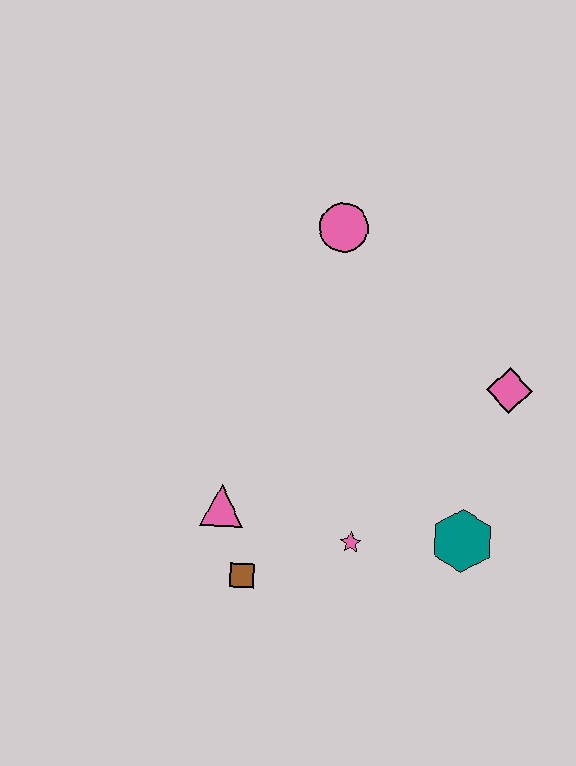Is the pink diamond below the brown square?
No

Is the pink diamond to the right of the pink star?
Yes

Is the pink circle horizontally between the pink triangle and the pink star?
Yes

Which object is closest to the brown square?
The pink triangle is closest to the brown square.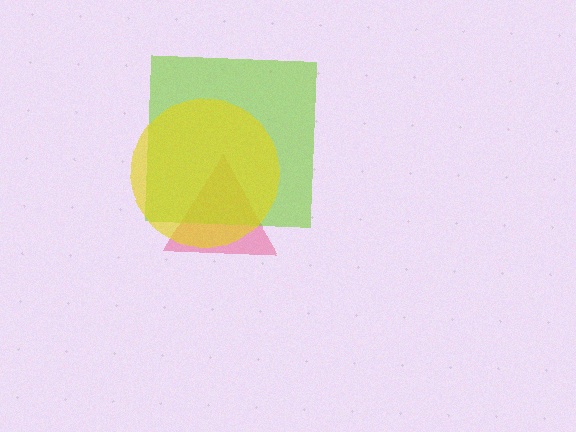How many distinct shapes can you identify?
There are 3 distinct shapes: a pink triangle, a lime square, a yellow circle.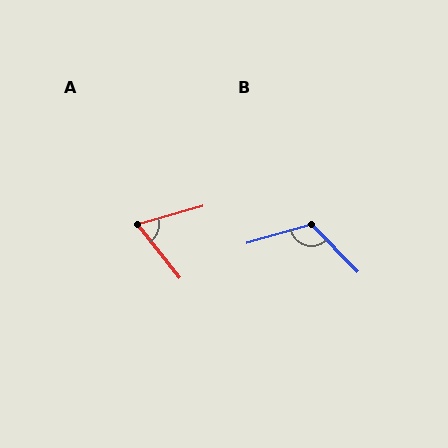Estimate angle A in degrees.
Approximately 67 degrees.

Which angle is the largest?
B, at approximately 118 degrees.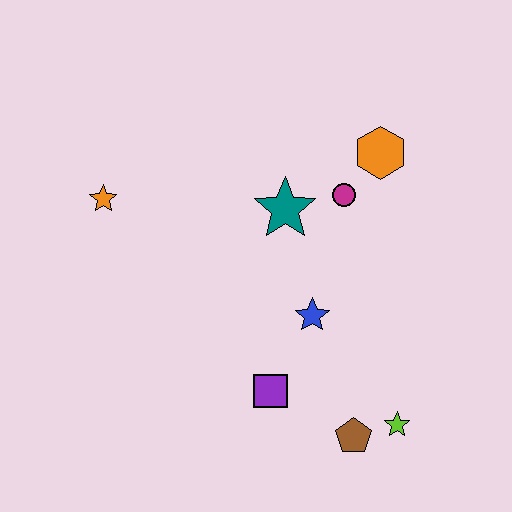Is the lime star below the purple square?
Yes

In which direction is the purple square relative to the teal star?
The purple square is below the teal star.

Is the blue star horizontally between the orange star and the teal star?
No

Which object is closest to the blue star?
The purple square is closest to the blue star.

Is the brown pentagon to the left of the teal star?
No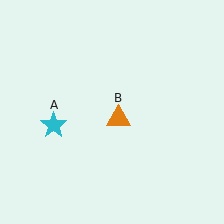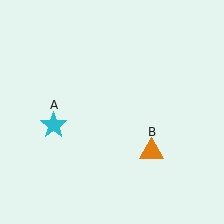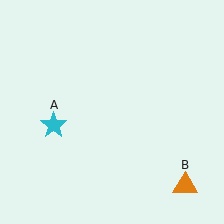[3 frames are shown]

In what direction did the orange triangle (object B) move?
The orange triangle (object B) moved down and to the right.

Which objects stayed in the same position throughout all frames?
Cyan star (object A) remained stationary.